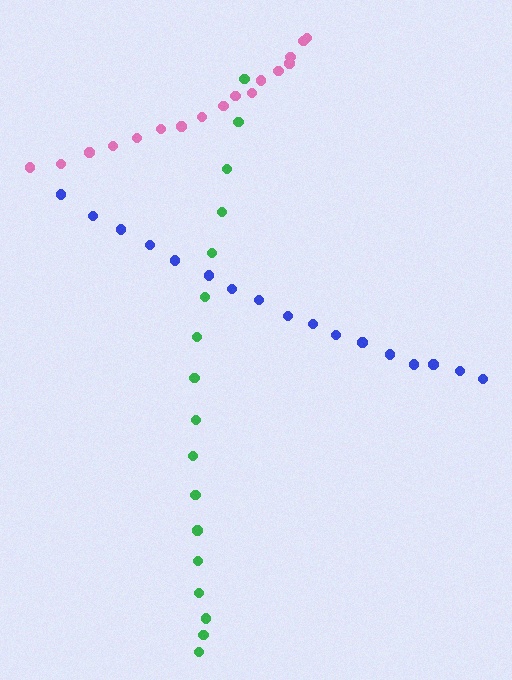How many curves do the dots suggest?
There are 3 distinct paths.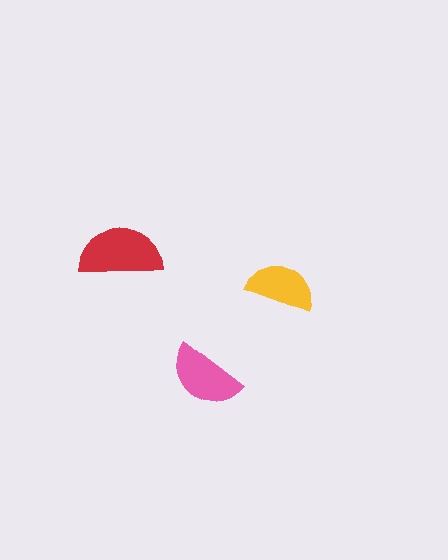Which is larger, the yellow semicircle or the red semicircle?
The red one.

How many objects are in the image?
There are 3 objects in the image.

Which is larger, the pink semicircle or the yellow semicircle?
The pink one.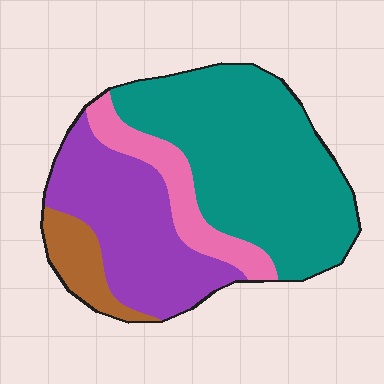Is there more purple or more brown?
Purple.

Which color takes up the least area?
Brown, at roughly 10%.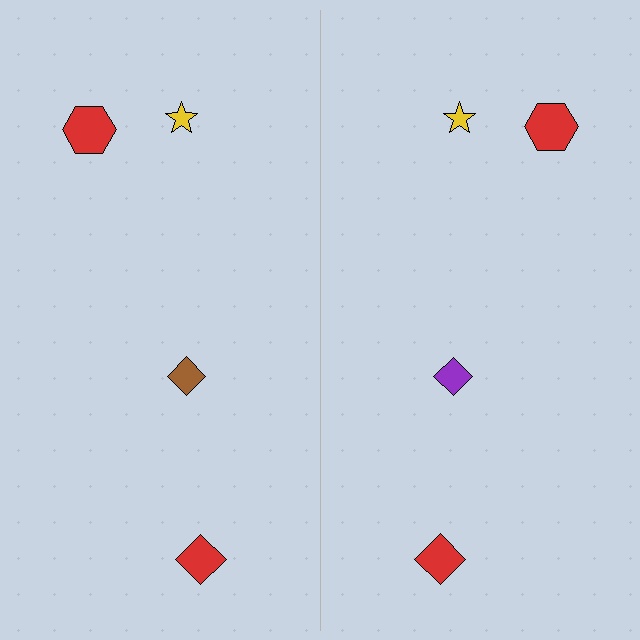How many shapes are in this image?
There are 8 shapes in this image.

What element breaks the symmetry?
The purple diamond on the right side breaks the symmetry — its mirror counterpart is brown.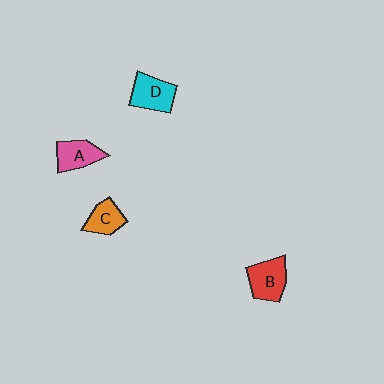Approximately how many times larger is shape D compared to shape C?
Approximately 1.3 times.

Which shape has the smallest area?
Shape C (orange).